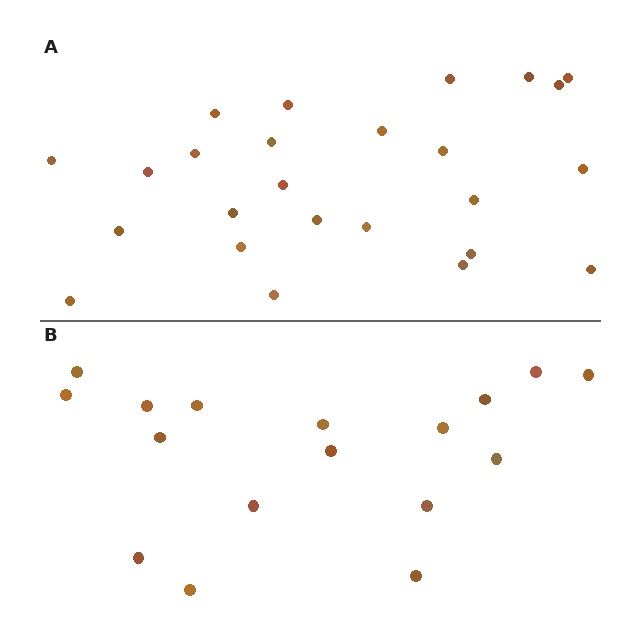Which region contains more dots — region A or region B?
Region A (the top region) has more dots.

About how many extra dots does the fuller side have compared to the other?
Region A has roughly 8 or so more dots than region B.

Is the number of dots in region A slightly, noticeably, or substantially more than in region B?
Region A has substantially more. The ratio is roughly 1.5 to 1.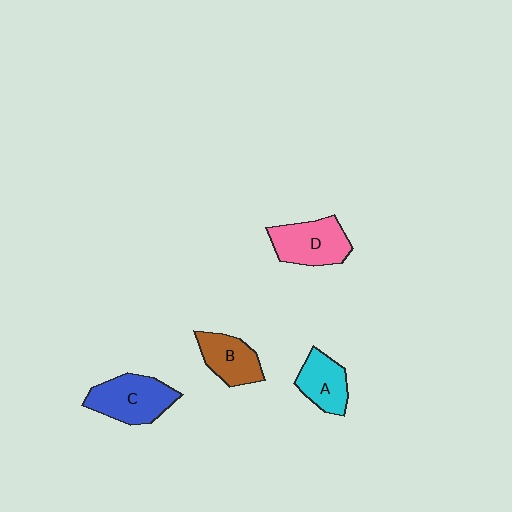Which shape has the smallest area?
Shape A (cyan).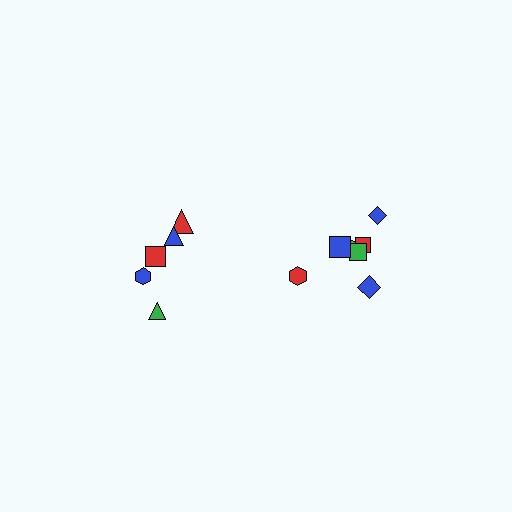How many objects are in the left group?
There are 5 objects.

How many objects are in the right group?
There are 7 objects.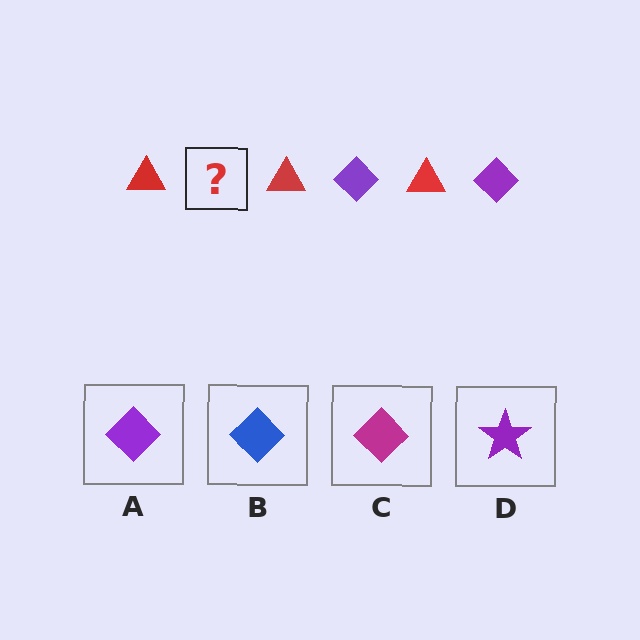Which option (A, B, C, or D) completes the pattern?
A.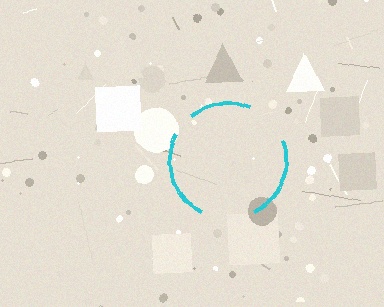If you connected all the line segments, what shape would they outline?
They would outline a circle.